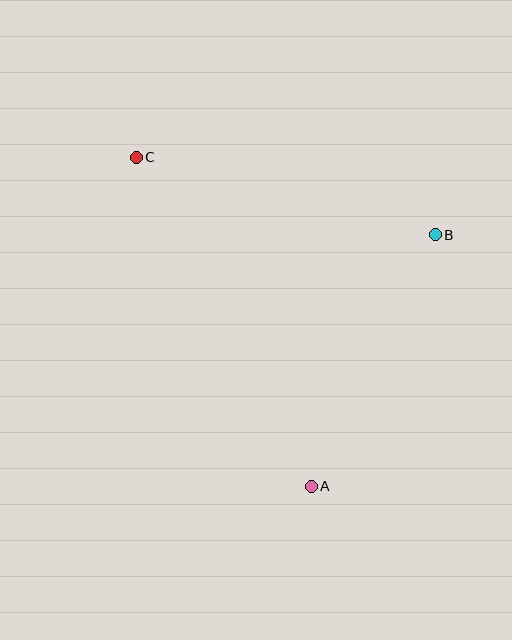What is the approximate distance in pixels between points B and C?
The distance between B and C is approximately 309 pixels.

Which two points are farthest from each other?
Points A and C are farthest from each other.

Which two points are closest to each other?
Points A and B are closest to each other.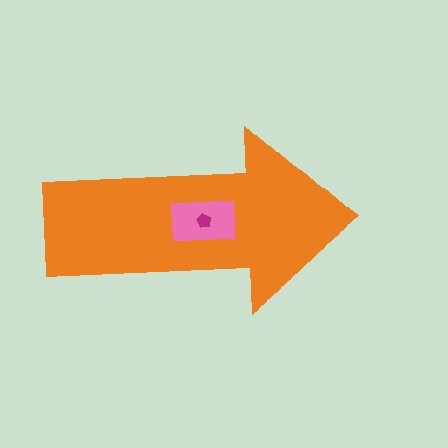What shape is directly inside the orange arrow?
The pink rectangle.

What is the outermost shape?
The orange arrow.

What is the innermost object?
The magenta pentagon.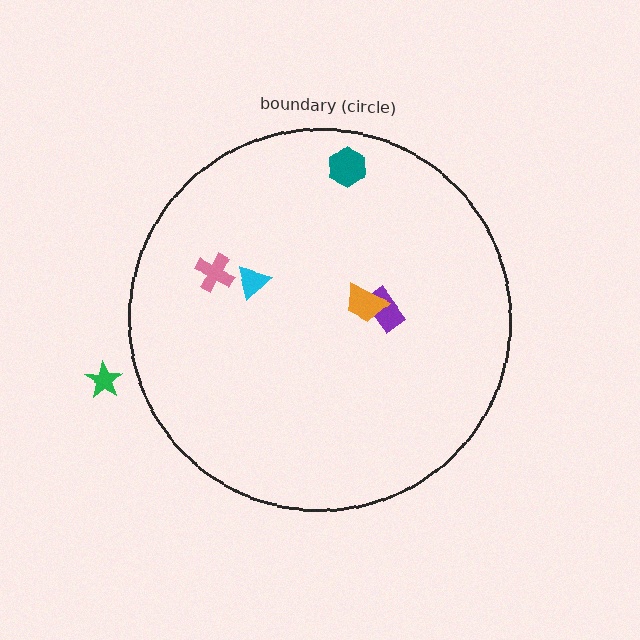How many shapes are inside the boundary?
5 inside, 1 outside.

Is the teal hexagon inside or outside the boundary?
Inside.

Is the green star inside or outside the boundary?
Outside.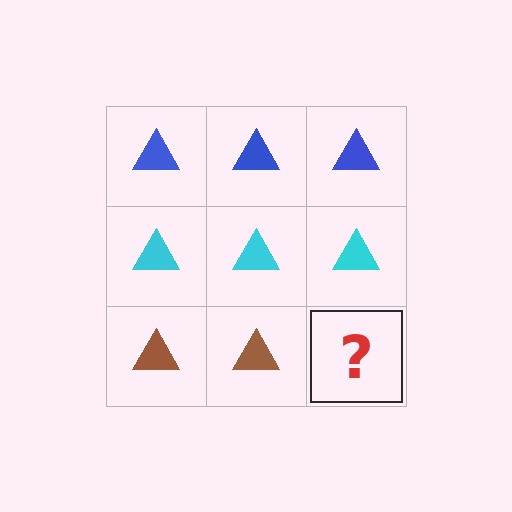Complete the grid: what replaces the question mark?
The question mark should be replaced with a brown triangle.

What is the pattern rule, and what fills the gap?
The rule is that each row has a consistent color. The gap should be filled with a brown triangle.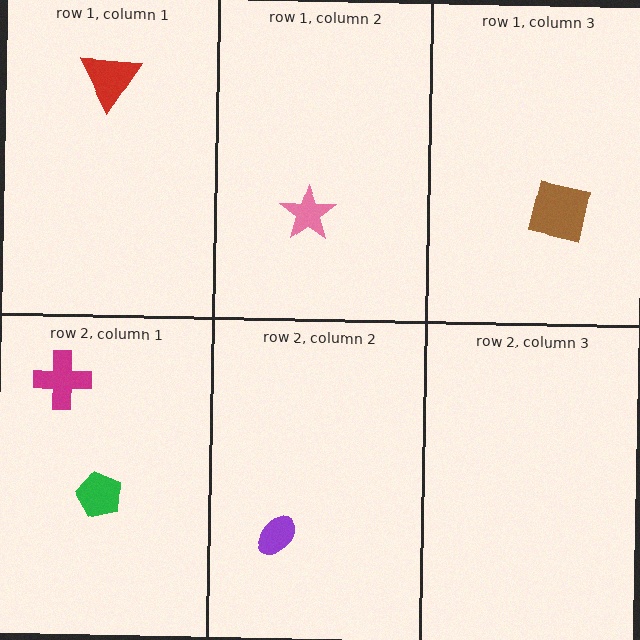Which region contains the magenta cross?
The row 2, column 1 region.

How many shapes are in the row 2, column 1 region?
2.